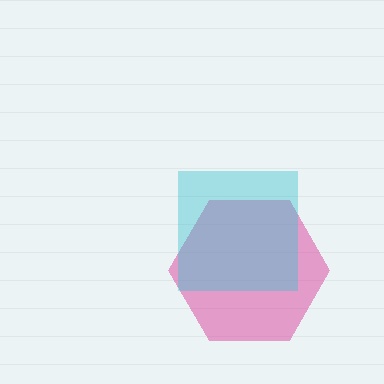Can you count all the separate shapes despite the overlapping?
Yes, there are 2 separate shapes.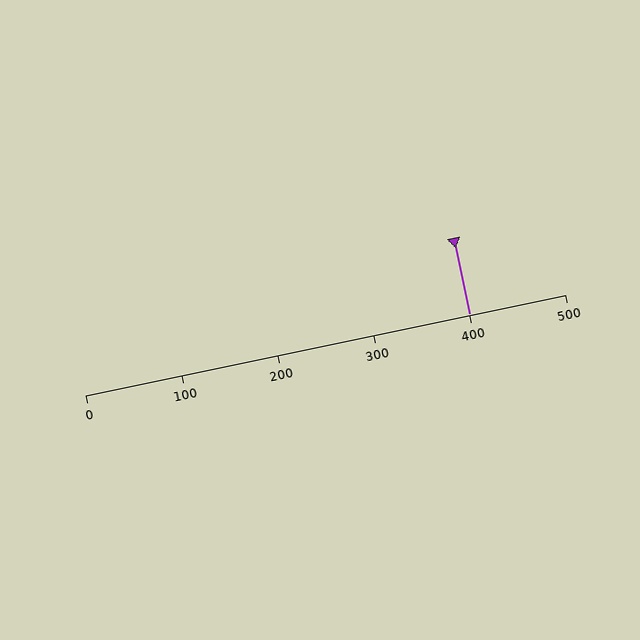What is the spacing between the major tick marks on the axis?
The major ticks are spaced 100 apart.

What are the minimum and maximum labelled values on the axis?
The axis runs from 0 to 500.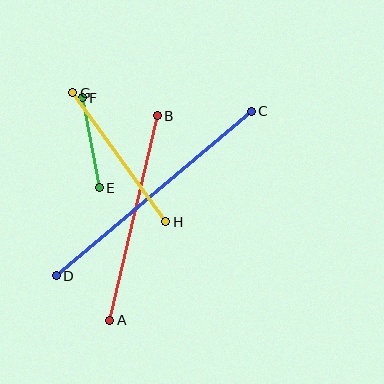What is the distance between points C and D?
The distance is approximately 255 pixels.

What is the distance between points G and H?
The distance is approximately 159 pixels.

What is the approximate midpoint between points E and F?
The midpoint is at approximately (91, 143) pixels.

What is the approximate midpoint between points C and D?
The midpoint is at approximately (154, 193) pixels.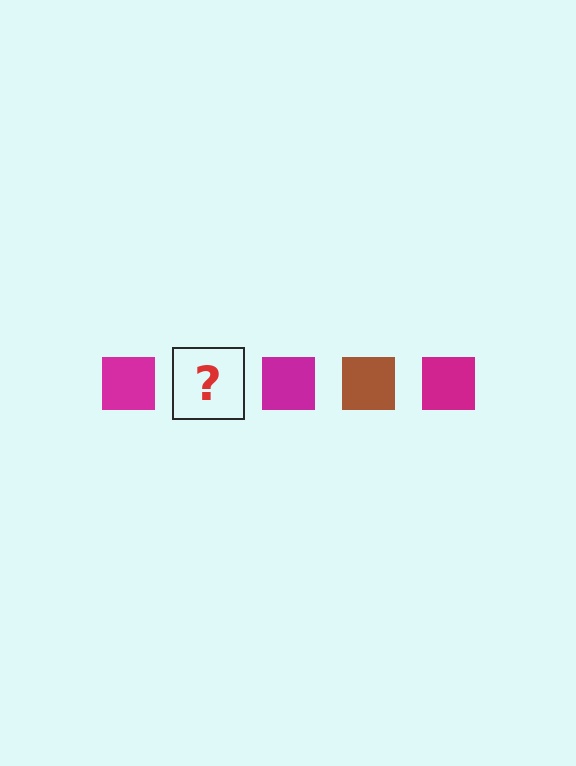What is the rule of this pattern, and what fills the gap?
The rule is that the pattern cycles through magenta, brown squares. The gap should be filled with a brown square.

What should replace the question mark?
The question mark should be replaced with a brown square.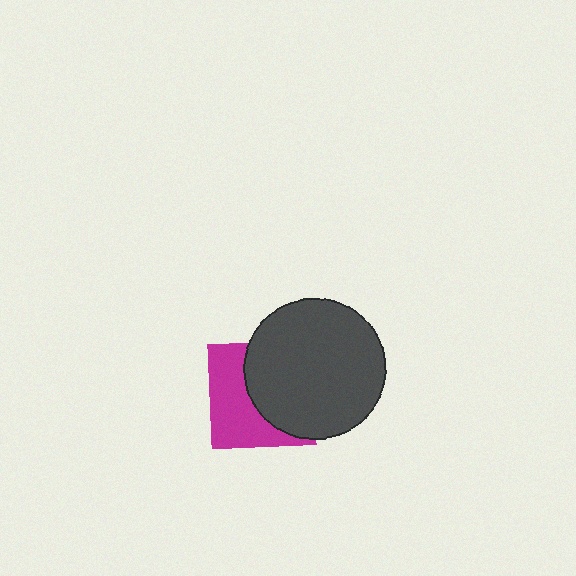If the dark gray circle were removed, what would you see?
You would see the complete magenta square.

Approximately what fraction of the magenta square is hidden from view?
Roughly 53% of the magenta square is hidden behind the dark gray circle.